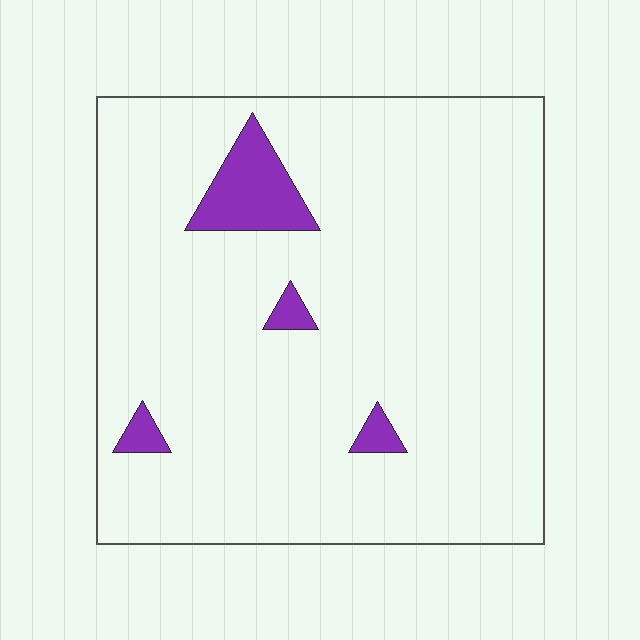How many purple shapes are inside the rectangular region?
4.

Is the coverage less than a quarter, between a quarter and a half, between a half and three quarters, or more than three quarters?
Less than a quarter.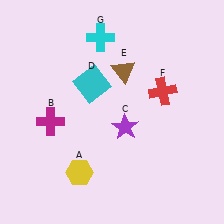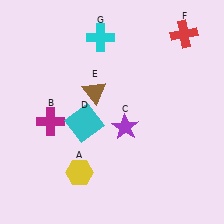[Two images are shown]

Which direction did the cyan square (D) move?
The cyan square (D) moved down.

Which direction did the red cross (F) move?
The red cross (F) moved up.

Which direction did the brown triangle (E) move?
The brown triangle (E) moved left.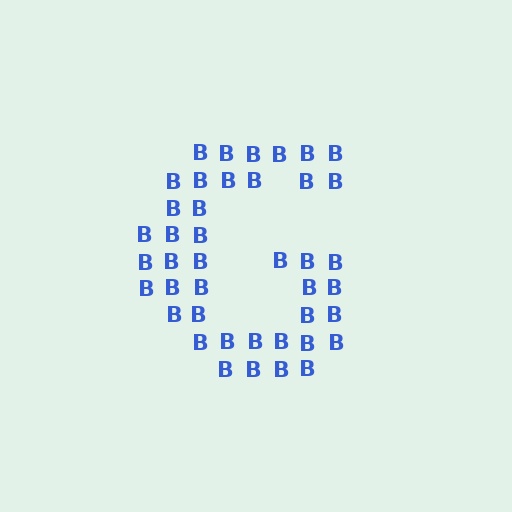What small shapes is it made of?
It is made of small letter B's.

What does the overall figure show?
The overall figure shows the letter G.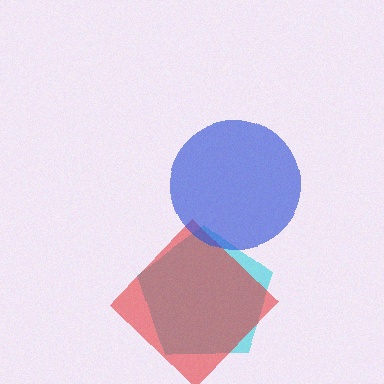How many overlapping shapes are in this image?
There are 3 overlapping shapes in the image.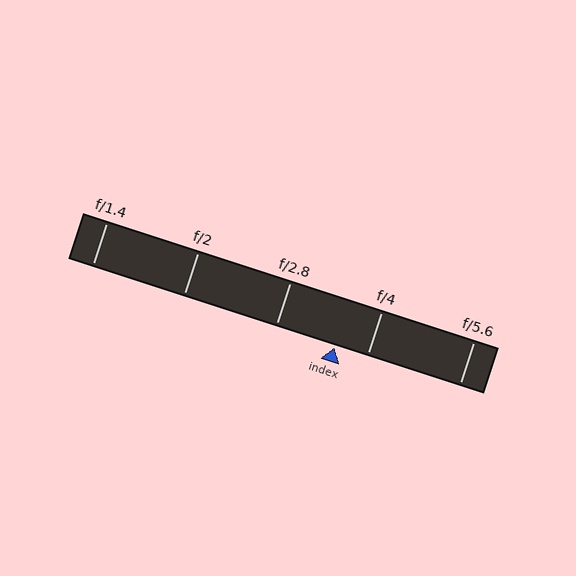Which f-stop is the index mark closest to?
The index mark is closest to f/4.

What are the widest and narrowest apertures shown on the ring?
The widest aperture shown is f/1.4 and the narrowest is f/5.6.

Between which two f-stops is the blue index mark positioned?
The index mark is between f/2.8 and f/4.